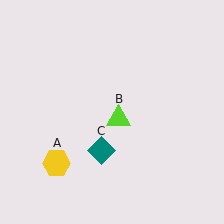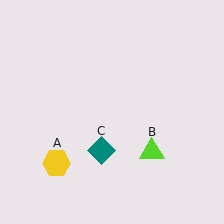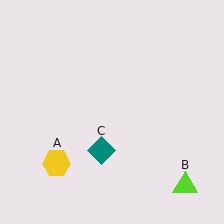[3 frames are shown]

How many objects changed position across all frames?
1 object changed position: lime triangle (object B).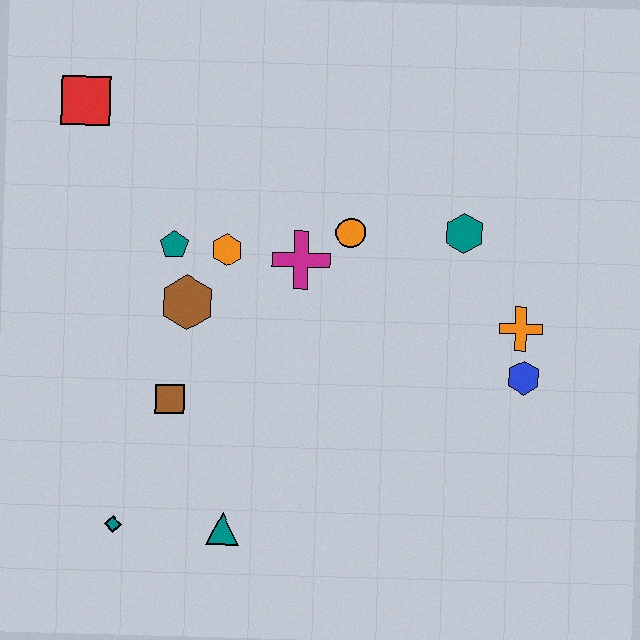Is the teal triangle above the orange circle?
No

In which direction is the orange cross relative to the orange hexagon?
The orange cross is to the right of the orange hexagon.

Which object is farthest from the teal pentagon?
The blue hexagon is farthest from the teal pentagon.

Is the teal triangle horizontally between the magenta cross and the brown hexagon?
Yes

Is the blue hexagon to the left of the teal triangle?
No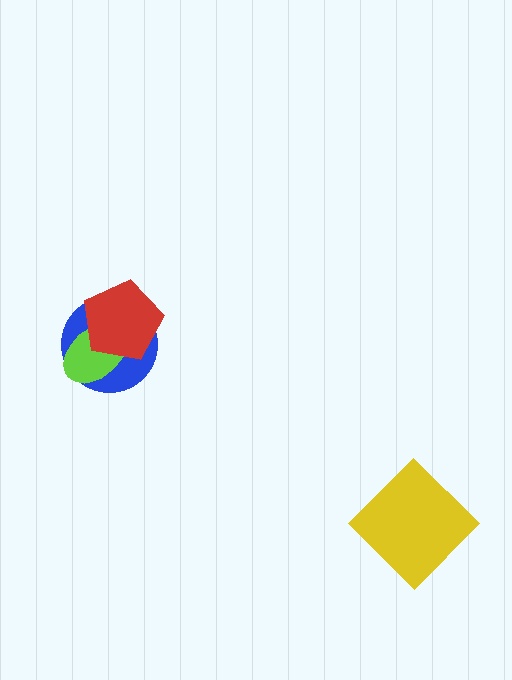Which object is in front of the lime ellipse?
The red pentagon is in front of the lime ellipse.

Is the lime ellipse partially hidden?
Yes, it is partially covered by another shape.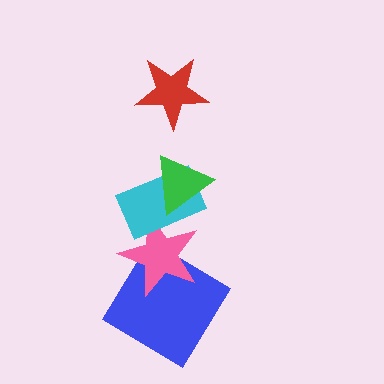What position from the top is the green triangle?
The green triangle is 2nd from the top.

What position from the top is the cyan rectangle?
The cyan rectangle is 3rd from the top.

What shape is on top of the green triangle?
The red star is on top of the green triangle.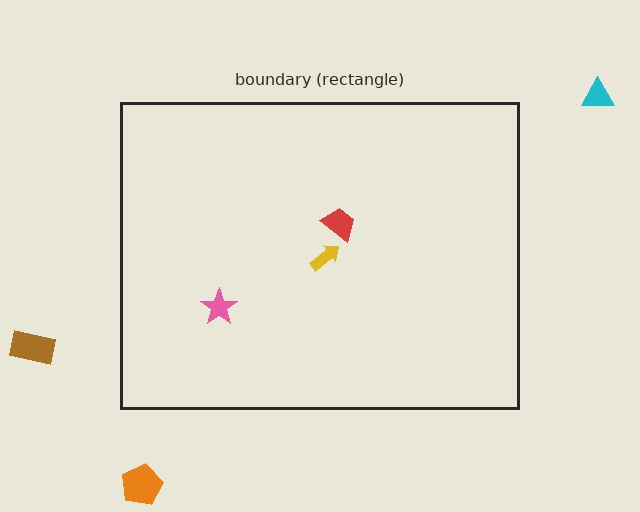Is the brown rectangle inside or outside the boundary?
Outside.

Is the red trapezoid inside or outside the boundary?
Inside.